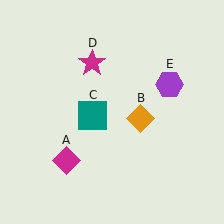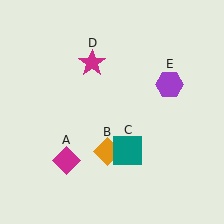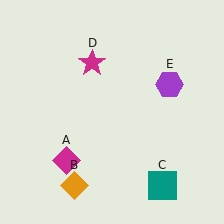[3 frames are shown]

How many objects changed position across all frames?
2 objects changed position: orange diamond (object B), teal square (object C).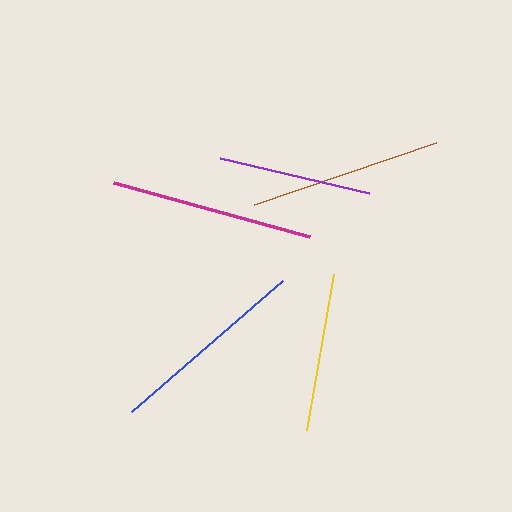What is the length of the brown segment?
The brown segment is approximately 192 pixels long.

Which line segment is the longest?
The magenta line is the longest at approximately 203 pixels.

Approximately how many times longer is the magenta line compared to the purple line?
The magenta line is approximately 1.3 times the length of the purple line.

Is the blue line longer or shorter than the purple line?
The blue line is longer than the purple line.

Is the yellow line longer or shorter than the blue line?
The blue line is longer than the yellow line.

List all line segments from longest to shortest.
From longest to shortest: magenta, blue, brown, yellow, purple.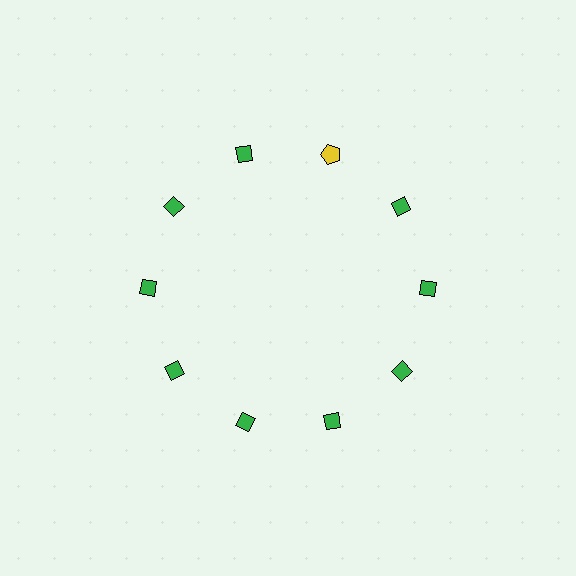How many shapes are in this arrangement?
There are 10 shapes arranged in a ring pattern.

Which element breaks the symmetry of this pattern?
The yellow pentagon at roughly the 1 o'clock position breaks the symmetry. All other shapes are green diamonds.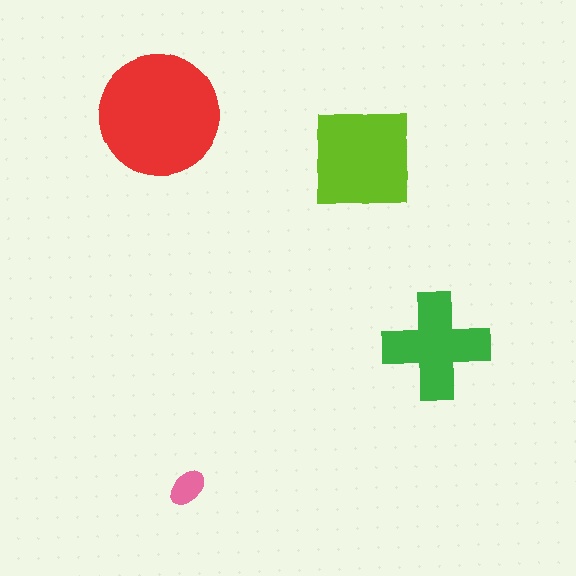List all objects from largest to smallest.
The red circle, the lime square, the green cross, the pink ellipse.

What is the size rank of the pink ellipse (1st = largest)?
4th.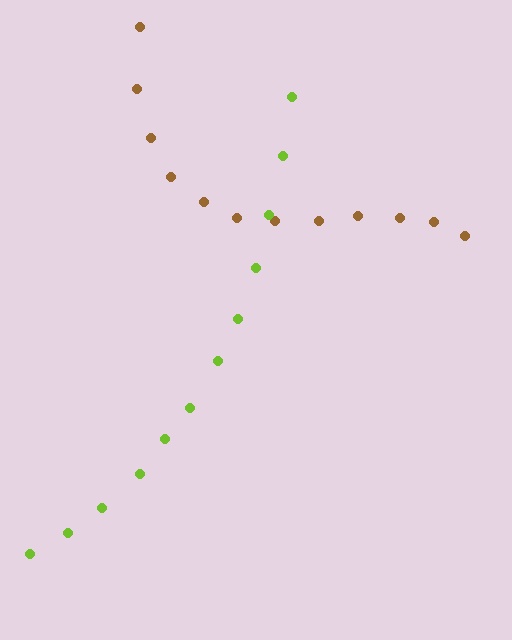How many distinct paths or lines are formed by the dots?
There are 2 distinct paths.